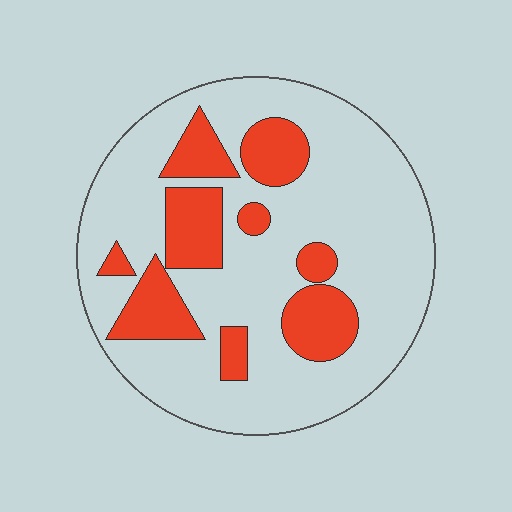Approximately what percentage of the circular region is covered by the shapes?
Approximately 25%.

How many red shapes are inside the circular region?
9.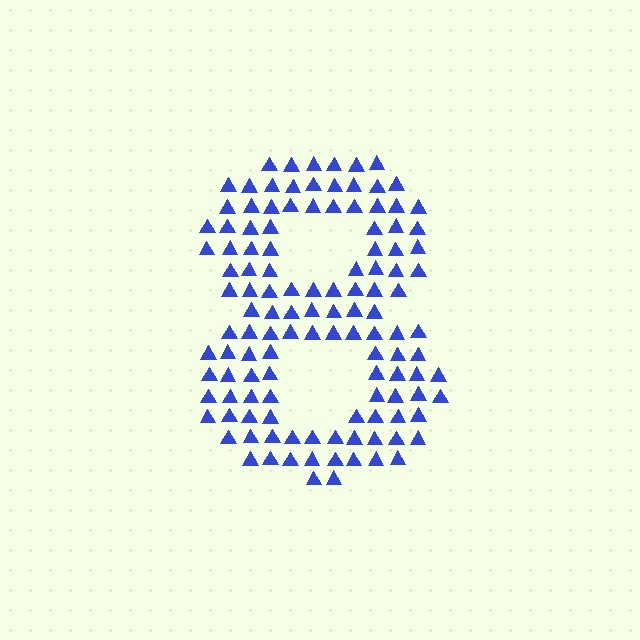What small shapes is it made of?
It is made of small triangles.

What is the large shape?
The large shape is the digit 8.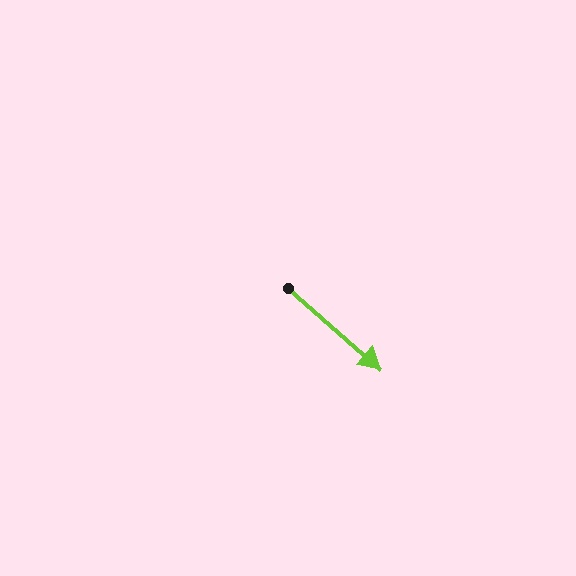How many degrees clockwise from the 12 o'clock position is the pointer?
Approximately 131 degrees.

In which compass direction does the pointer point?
Southeast.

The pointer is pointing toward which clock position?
Roughly 4 o'clock.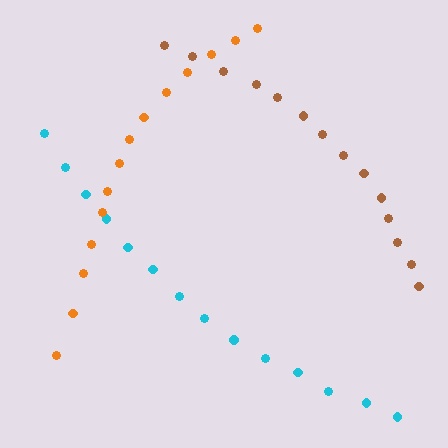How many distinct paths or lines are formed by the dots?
There are 3 distinct paths.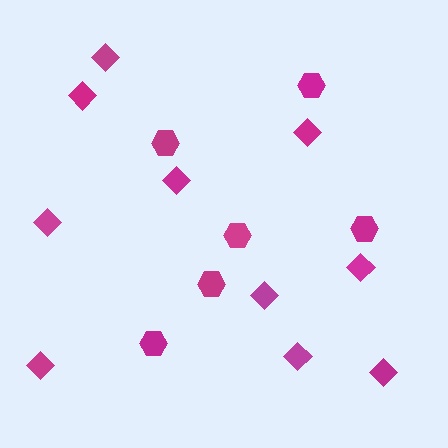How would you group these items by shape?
There are 2 groups: one group of hexagons (6) and one group of diamonds (10).